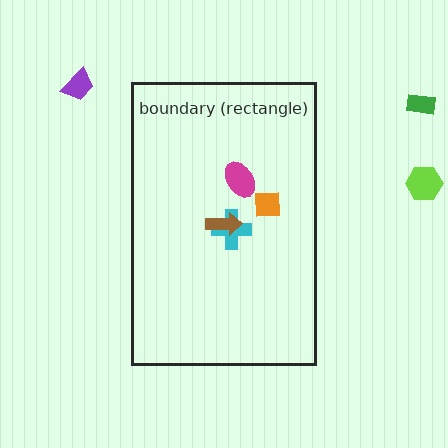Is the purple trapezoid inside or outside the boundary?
Outside.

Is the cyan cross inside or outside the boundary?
Inside.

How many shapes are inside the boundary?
4 inside, 3 outside.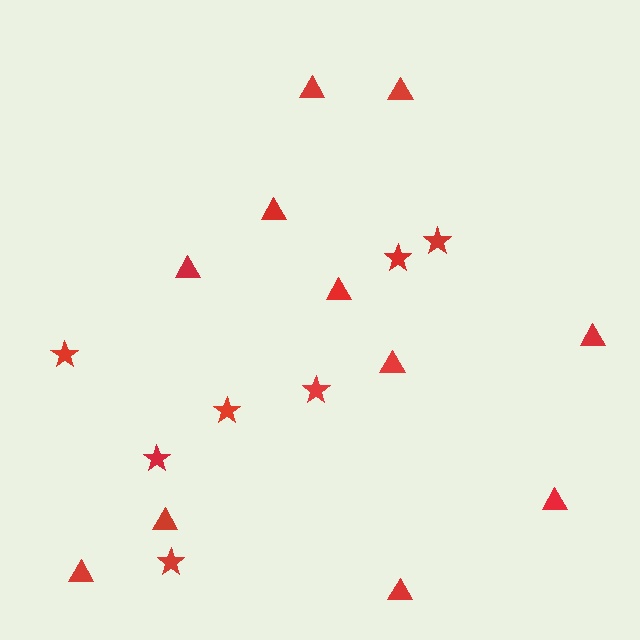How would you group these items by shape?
There are 2 groups: one group of triangles (11) and one group of stars (7).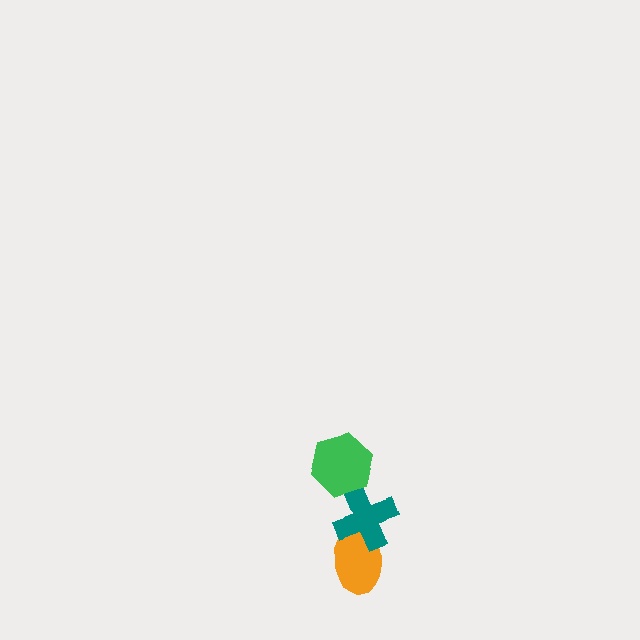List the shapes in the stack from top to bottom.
From top to bottom: the green hexagon, the teal cross, the orange ellipse.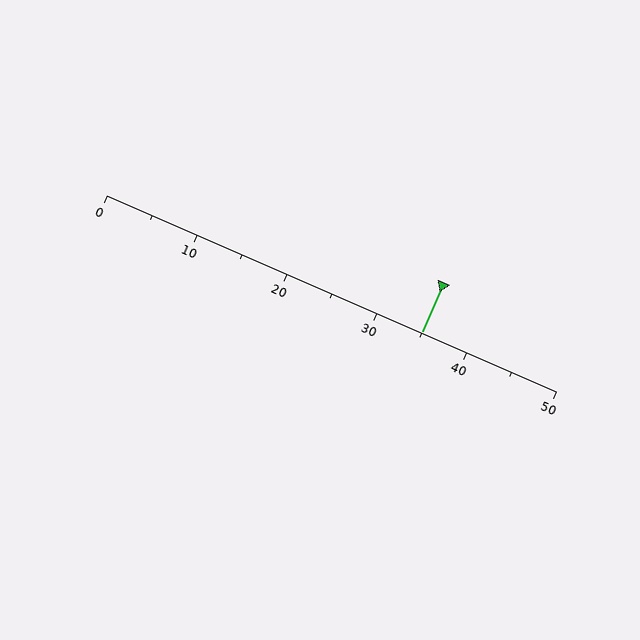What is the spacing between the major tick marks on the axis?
The major ticks are spaced 10 apart.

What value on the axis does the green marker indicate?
The marker indicates approximately 35.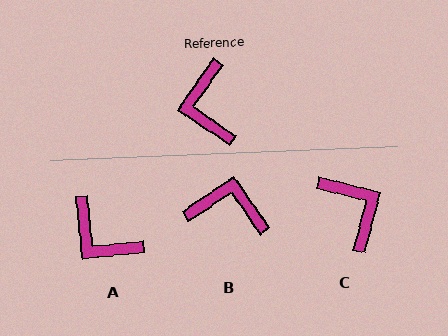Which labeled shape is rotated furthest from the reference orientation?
C, about 160 degrees away.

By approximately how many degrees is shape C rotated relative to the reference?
Approximately 160 degrees clockwise.